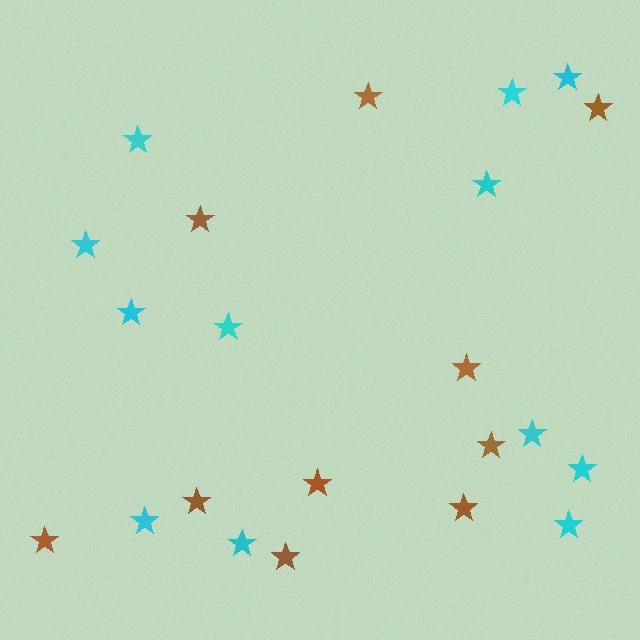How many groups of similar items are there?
There are 2 groups: one group of cyan stars (12) and one group of brown stars (10).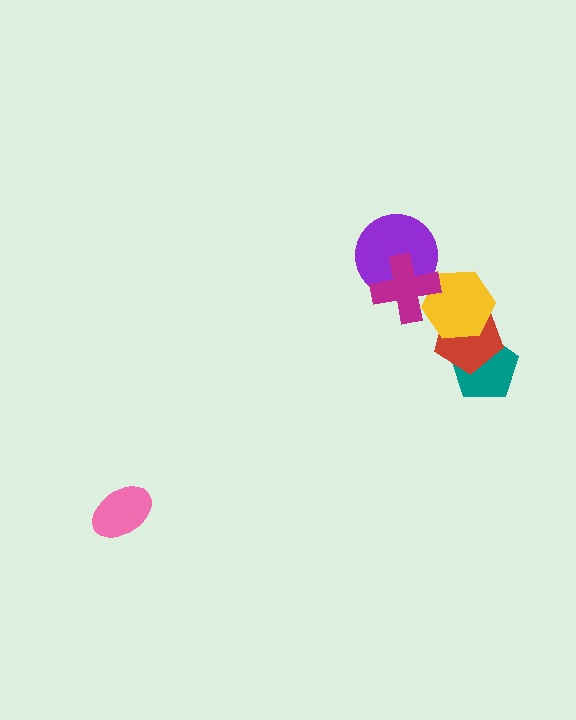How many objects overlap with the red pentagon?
2 objects overlap with the red pentagon.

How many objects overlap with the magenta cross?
2 objects overlap with the magenta cross.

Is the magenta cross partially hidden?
No, no other shape covers it.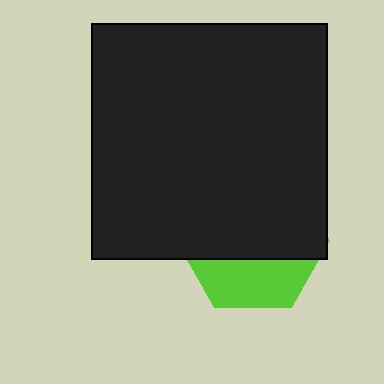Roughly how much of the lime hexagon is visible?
A small part of it is visible (roughly 33%).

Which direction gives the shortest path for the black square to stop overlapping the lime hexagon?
Moving up gives the shortest separation.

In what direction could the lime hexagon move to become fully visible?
The lime hexagon could move down. That would shift it out from behind the black square entirely.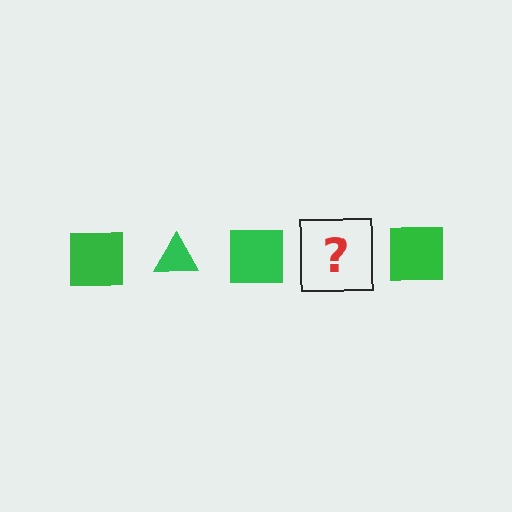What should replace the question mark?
The question mark should be replaced with a green triangle.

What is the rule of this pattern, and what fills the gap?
The rule is that the pattern cycles through square, triangle shapes in green. The gap should be filled with a green triangle.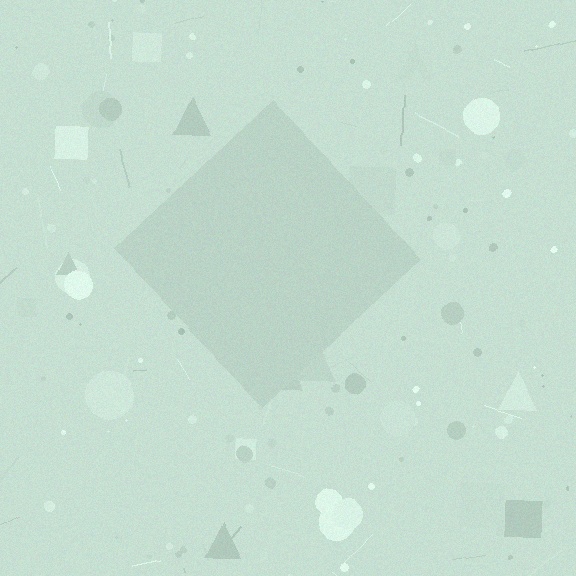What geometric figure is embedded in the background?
A diamond is embedded in the background.